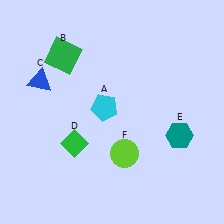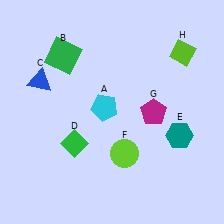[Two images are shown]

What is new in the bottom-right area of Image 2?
A magenta pentagon (G) was added in the bottom-right area of Image 2.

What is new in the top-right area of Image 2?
A lime diamond (H) was added in the top-right area of Image 2.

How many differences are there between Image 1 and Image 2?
There are 2 differences between the two images.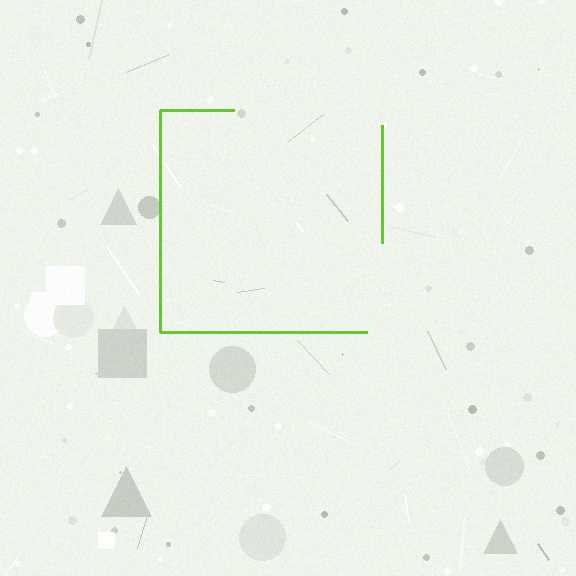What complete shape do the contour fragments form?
The contour fragments form a square.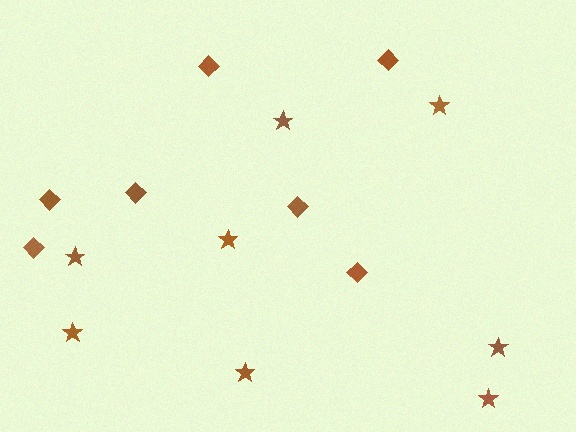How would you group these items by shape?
There are 2 groups: one group of stars (8) and one group of diamonds (7).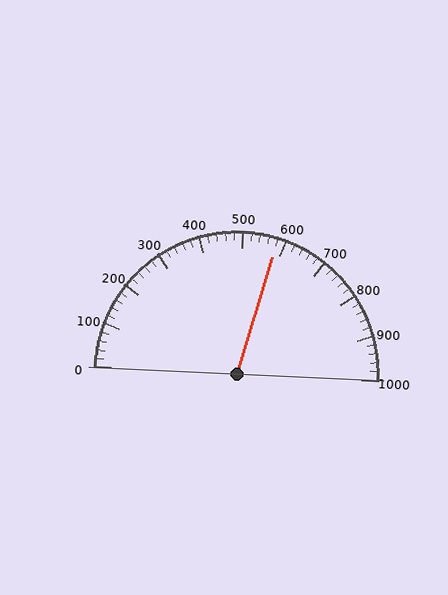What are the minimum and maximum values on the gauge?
The gauge ranges from 0 to 1000.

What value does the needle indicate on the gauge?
The needle indicates approximately 580.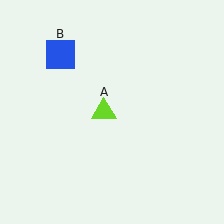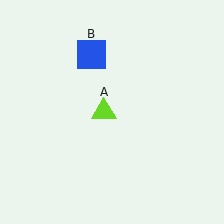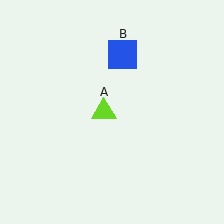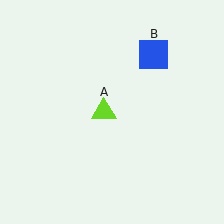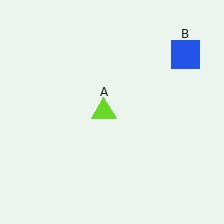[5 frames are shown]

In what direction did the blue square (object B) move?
The blue square (object B) moved right.